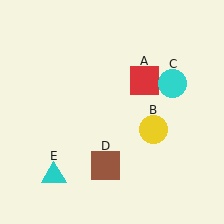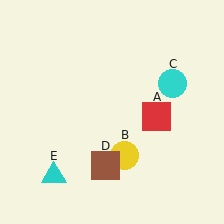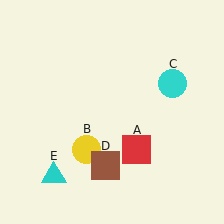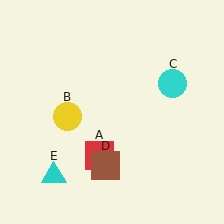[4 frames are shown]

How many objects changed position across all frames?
2 objects changed position: red square (object A), yellow circle (object B).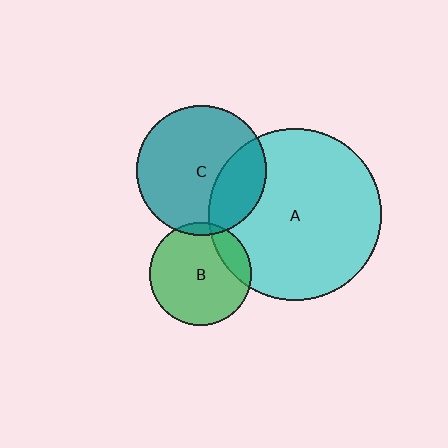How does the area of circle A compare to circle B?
Approximately 2.9 times.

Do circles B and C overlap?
Yes.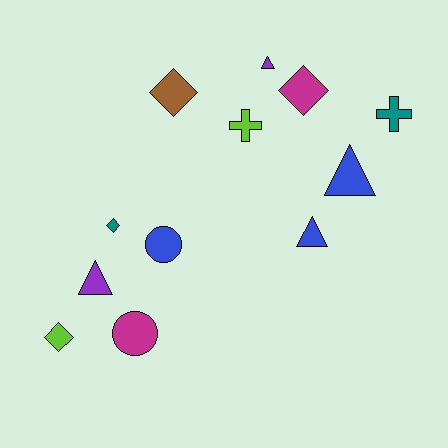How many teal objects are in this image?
There are 2 teal objects.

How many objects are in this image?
There are 12 objects.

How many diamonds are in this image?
There are 4 diamonds.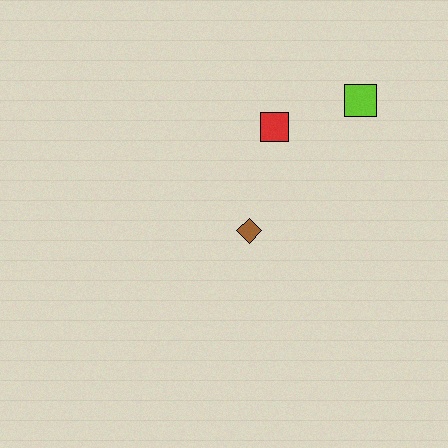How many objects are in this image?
There are 3 objects.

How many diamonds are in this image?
There is 1 diamond.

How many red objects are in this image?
There is 1 red object.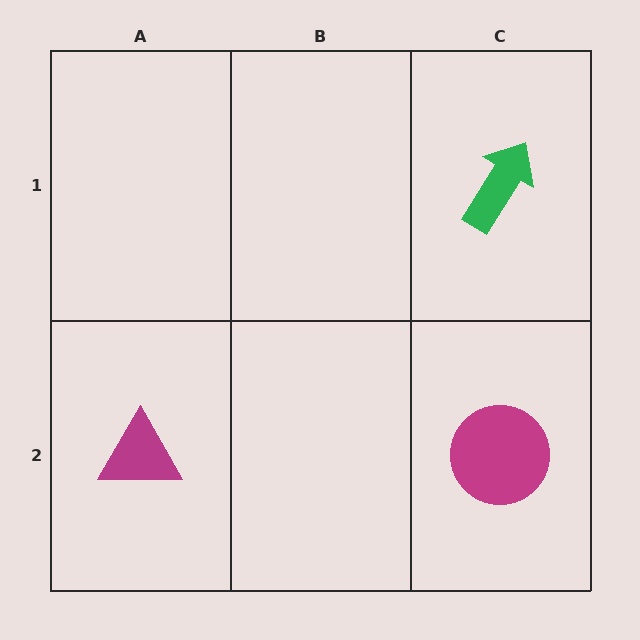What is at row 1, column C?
A green arrow.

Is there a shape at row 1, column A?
No, that cell is empty.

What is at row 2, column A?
A magenta triangle.